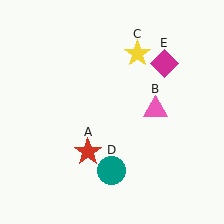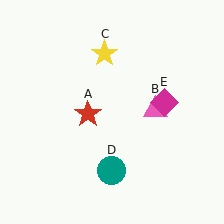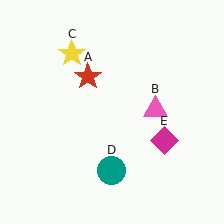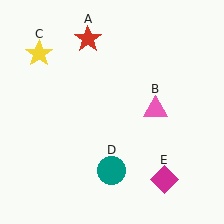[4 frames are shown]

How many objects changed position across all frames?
3 objects changed position: red star (object A), yellow star (object C), magenta diamond (object E).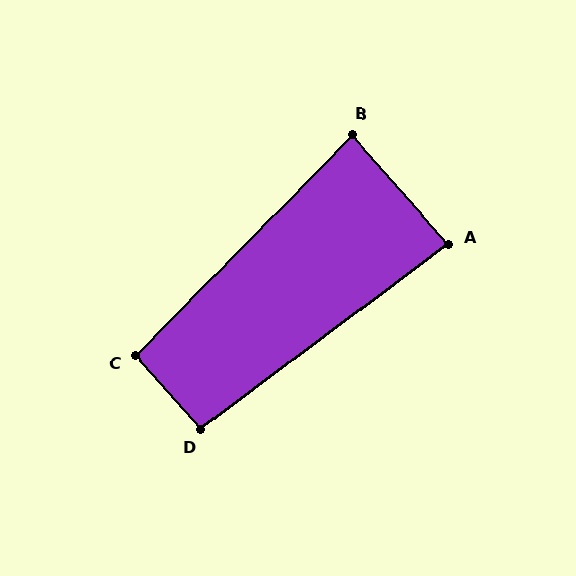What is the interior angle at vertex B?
Approximately 86 degrees (approximately right).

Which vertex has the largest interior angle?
C, at approximately 94 degrees.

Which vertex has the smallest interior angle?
A, at approximately 86 degrees.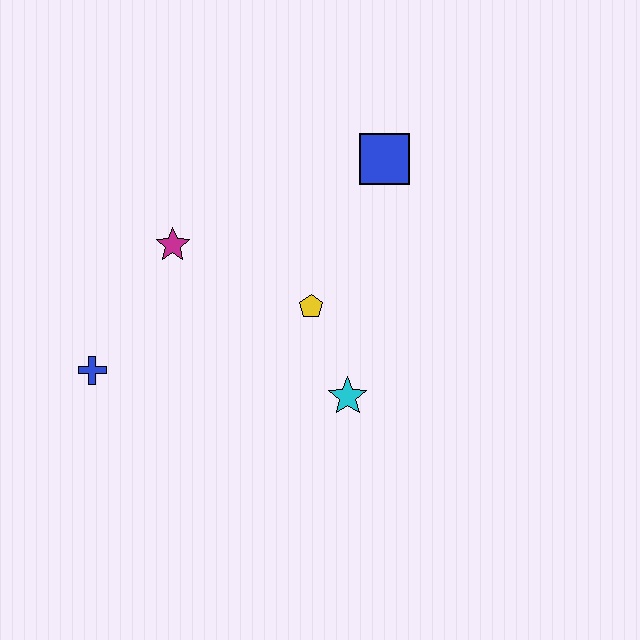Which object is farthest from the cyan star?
The blue cross is farthest from the cyan star.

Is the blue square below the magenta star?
No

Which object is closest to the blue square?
The yellow pentagon is closest to the blue square.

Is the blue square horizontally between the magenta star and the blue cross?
No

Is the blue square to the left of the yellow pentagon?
No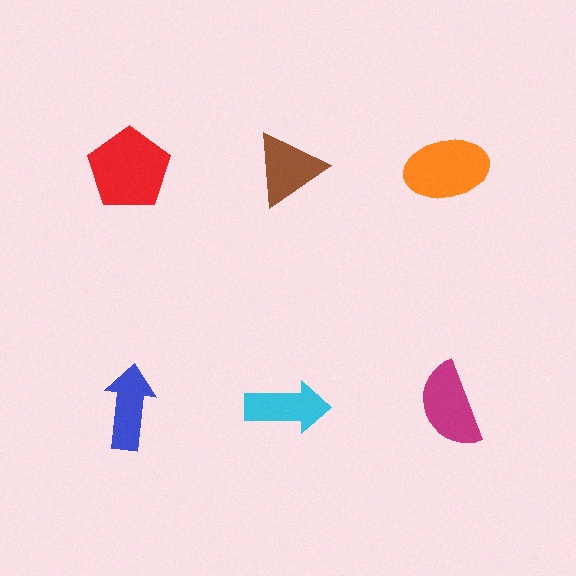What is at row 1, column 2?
A brown triangle.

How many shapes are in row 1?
3 shapes.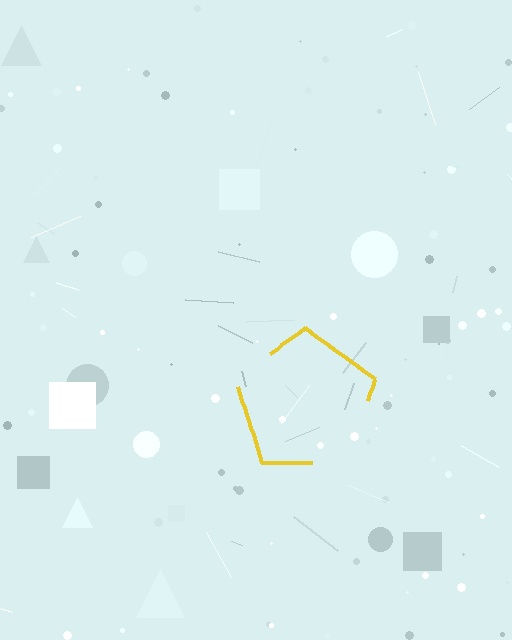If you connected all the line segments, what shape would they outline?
They would outline a pentagon.